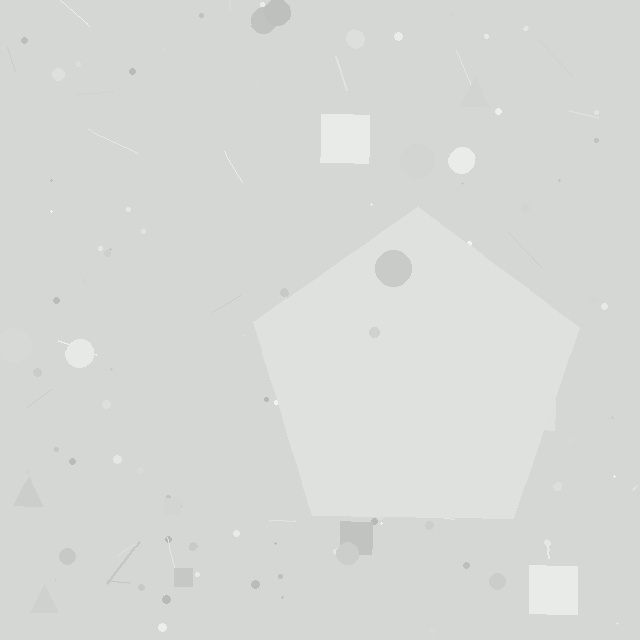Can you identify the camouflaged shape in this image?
The camouflaged shape is a pentagon.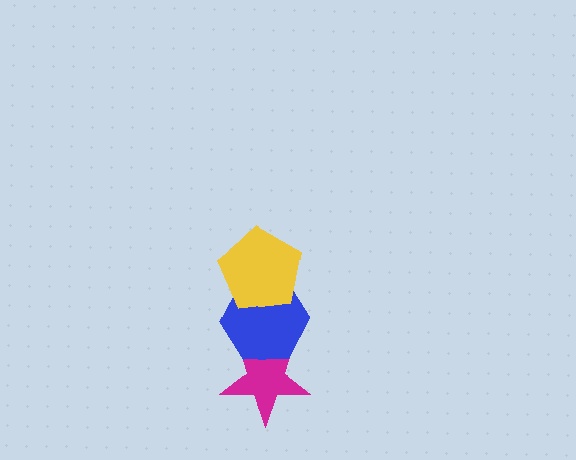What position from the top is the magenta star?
The magenta star is 3rd from the top.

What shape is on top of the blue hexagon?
The yellow pentagon is on top of the blue hexagon.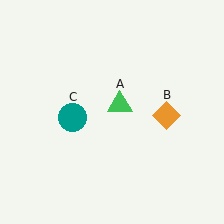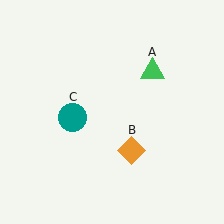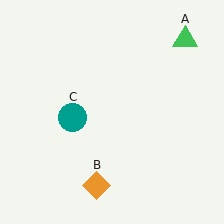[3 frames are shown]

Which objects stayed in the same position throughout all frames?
Teal circle (object C) remained stationary.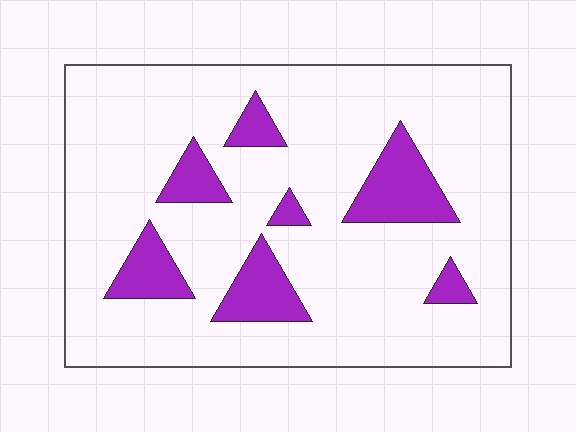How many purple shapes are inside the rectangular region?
7.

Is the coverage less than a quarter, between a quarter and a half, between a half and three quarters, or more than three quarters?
Less than a quarter.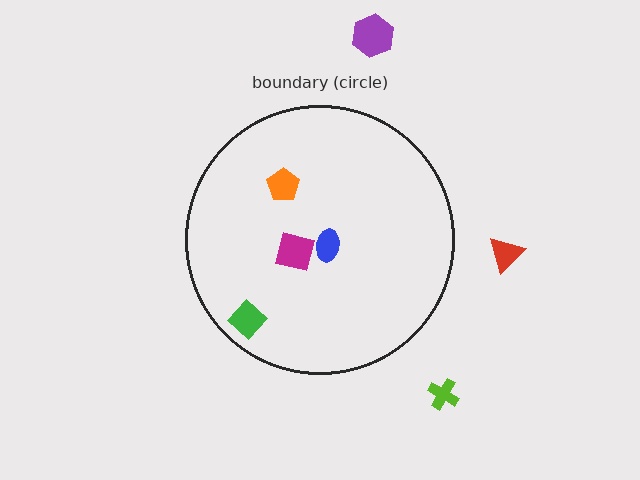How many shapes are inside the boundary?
4 inside, 3 outside.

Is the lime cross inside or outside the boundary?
Outside.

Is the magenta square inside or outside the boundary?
Inside.